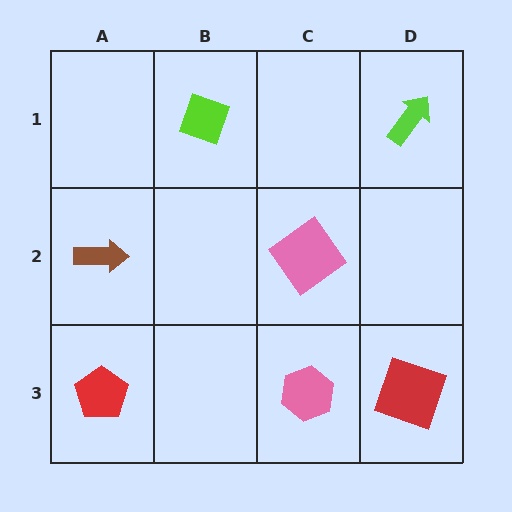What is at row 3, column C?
A pink hexagon.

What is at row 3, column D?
A red square.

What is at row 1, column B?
A lime diamond.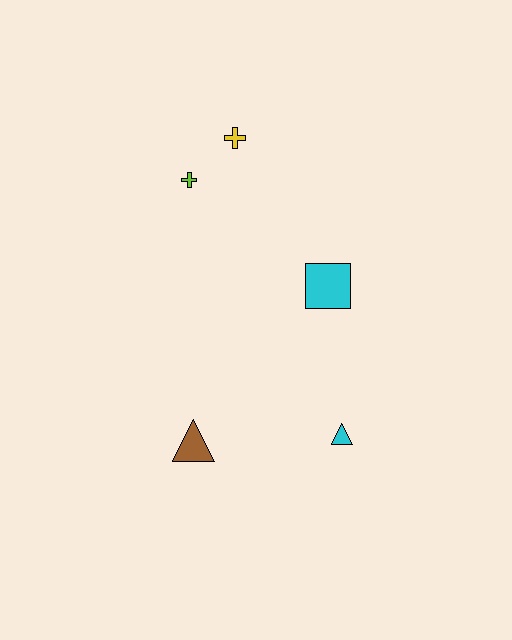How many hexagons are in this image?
There are no hexagons.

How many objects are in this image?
There are 5 objects.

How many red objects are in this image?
There are no red objects.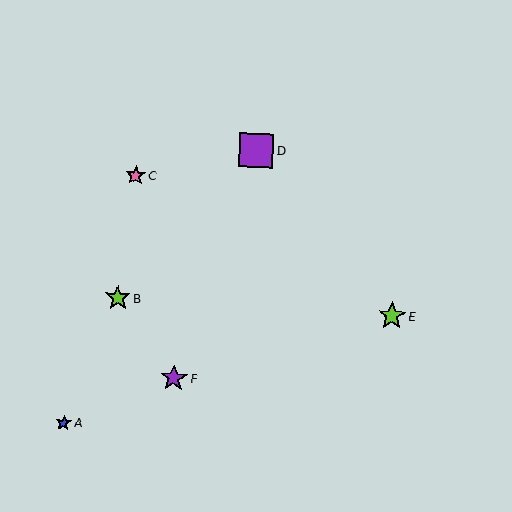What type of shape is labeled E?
Shape E is a lime star.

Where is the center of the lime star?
The center of the lime star is at (118, 298).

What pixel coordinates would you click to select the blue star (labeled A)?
Click at (64, 423) to select the blue star A.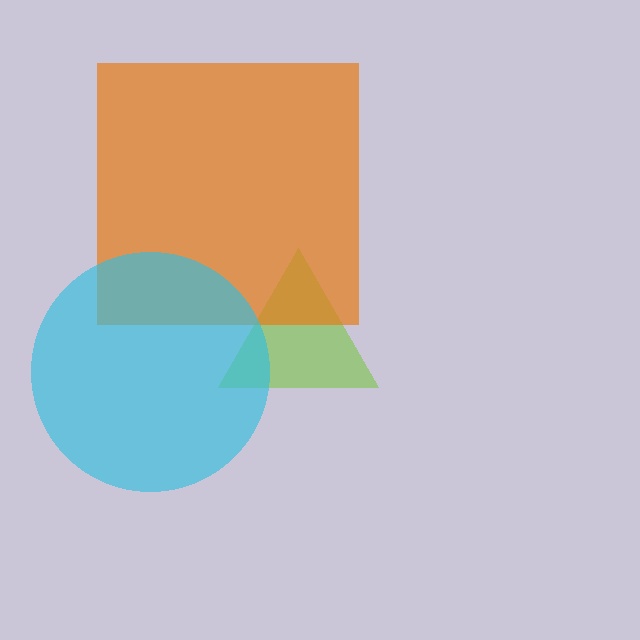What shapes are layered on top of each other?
The layered shapes are: a lime triangle, an orange square, a cyan circle.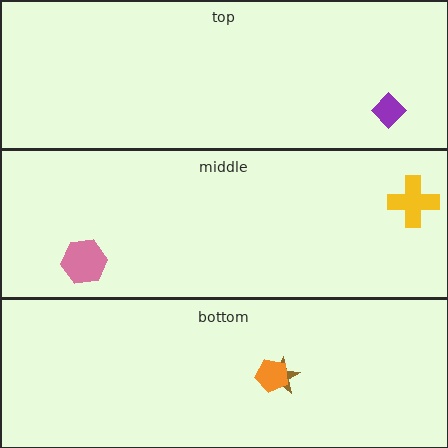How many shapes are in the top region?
1.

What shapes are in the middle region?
The yellow cross, the pink hexagon.